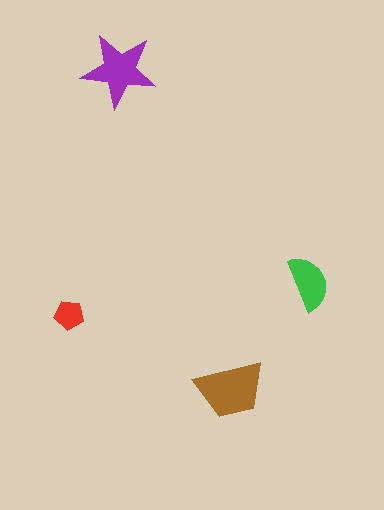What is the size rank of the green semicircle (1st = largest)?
3rd.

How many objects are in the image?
There are 4 objects in the image.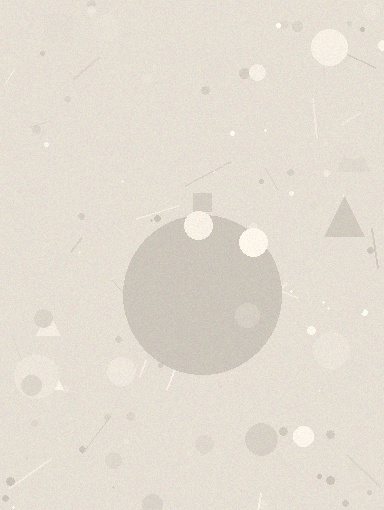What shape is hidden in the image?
A circle is hidden in the image.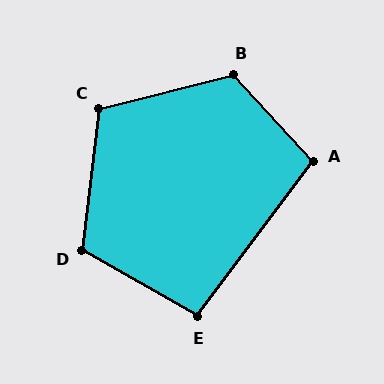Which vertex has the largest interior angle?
B, at approximately 118 degrees.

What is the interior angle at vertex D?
Approximately 113 degrees (obtuse).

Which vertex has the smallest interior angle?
E, at approximately 97 degrees.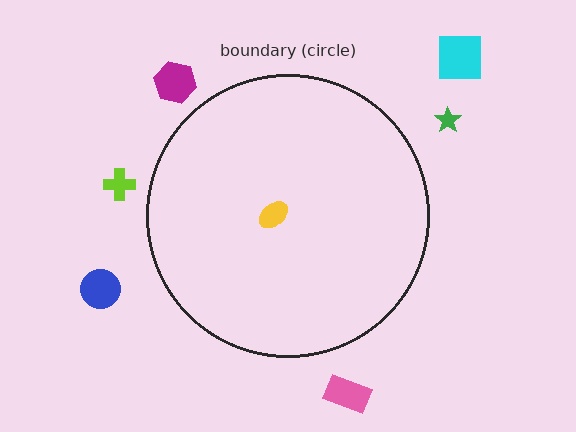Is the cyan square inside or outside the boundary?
Outside.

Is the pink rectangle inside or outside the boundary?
Outside.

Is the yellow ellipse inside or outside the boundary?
Inside.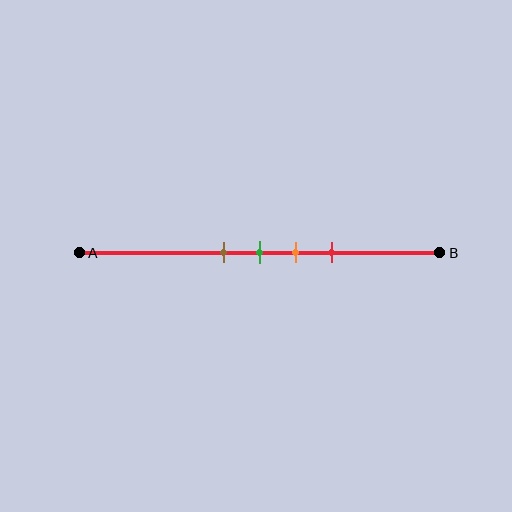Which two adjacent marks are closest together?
The brown and green marks are the closest adjacent pair.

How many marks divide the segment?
There are 4 marks dividing the segment.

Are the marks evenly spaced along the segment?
Yes, the marks are approximately evenly spaced.